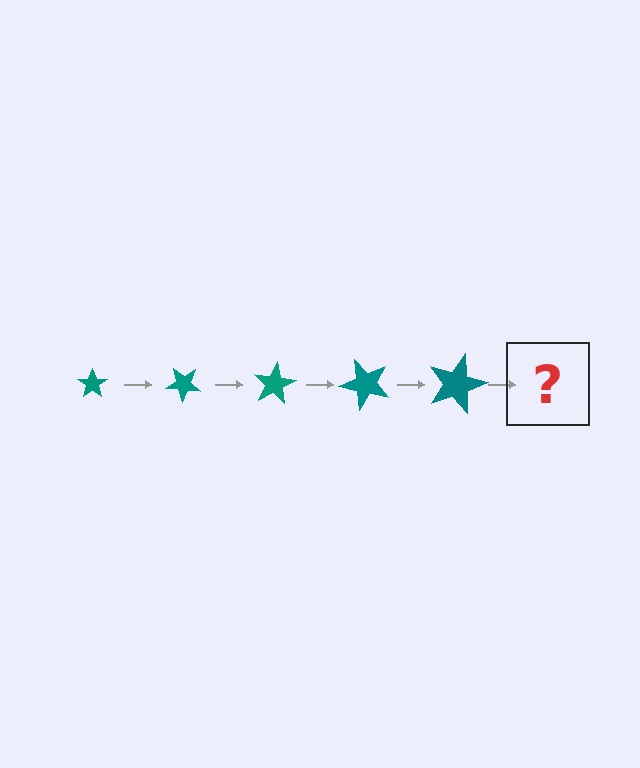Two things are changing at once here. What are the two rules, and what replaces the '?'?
The two rules are that the star grows larger each step and it rotates 40 degrees each step. The '?' should be a star, larger than the previous one and rotated 200 degrees from the start.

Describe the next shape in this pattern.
It should be a star, larger than the previous one and rotated 200 degrees from the start.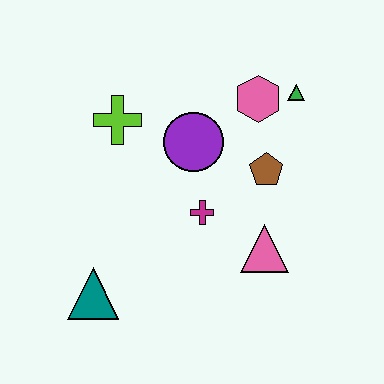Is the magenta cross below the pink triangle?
No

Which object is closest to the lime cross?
The purple circle is closest to the lime cross.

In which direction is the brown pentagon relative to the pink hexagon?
The brown pentagon is below the pink hexagon.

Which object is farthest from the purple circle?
The teal triangle is farthest from the purple circle.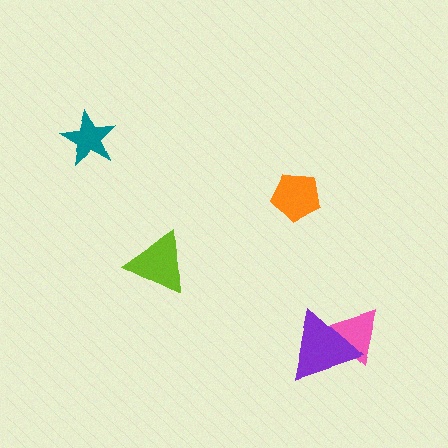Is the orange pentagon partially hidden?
No, no other shape covers it.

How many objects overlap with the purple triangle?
1 object overlaps with the purple triangle.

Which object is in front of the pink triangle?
The purple triangle is in front of the pink triangle.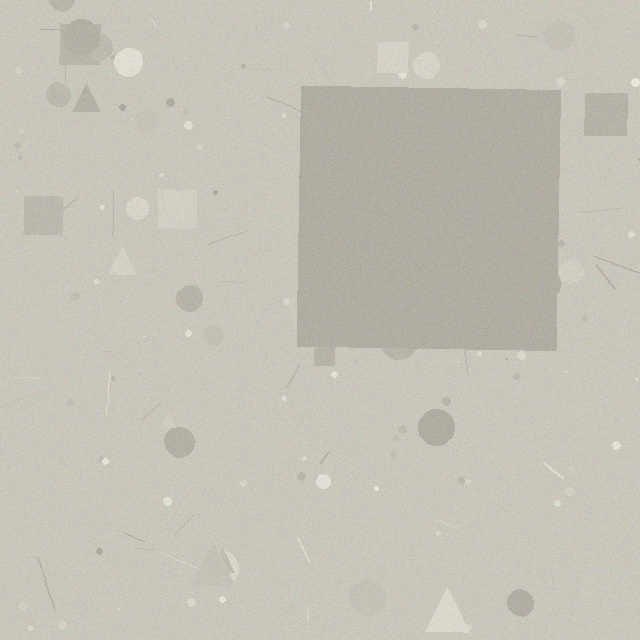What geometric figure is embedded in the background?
A square is embedded in the background.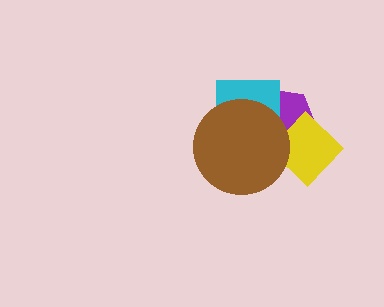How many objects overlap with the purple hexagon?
3 objects overlap with the purple hexagon.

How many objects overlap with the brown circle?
3 objects overlap with the brown circle.